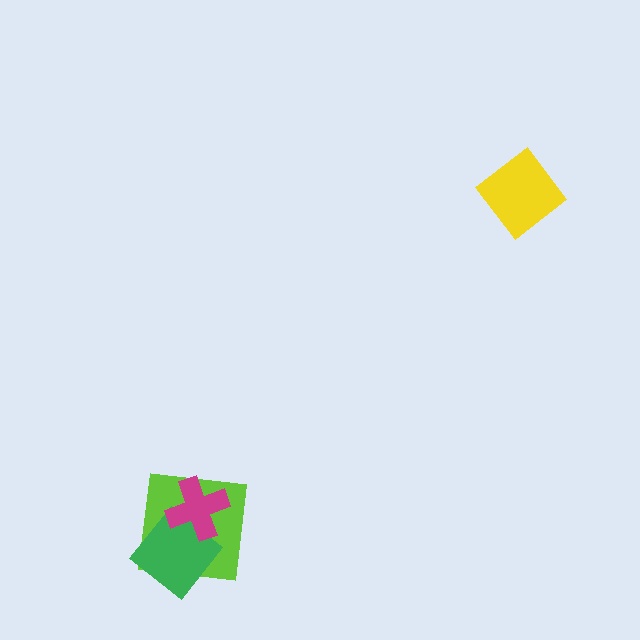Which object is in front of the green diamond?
The magenta cross is in front of the green diamond.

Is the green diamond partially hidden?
Yes, it is partially covered by another shape.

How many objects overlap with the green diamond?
2 objects overlap with the green diamond.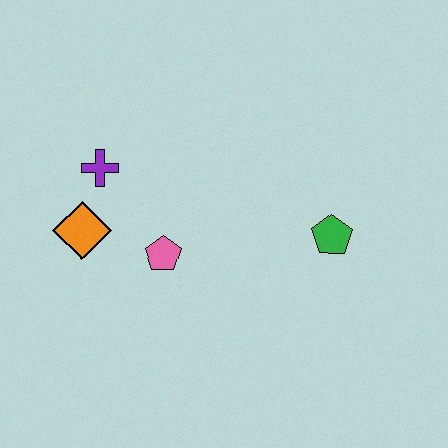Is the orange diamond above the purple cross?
No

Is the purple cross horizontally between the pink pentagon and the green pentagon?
No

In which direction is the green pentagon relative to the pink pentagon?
The green pentagon is to the right of the pink pentagon.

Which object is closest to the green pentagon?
The pink pentagon is closest to the green pentagon.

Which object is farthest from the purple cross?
The green pentagon is farthest from the purple cross.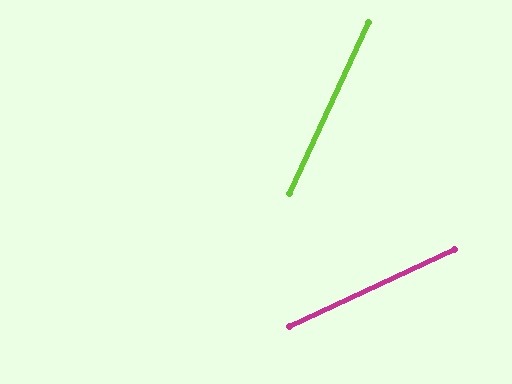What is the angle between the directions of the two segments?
Approximately 40 degrees.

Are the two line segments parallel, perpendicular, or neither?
Neither parallel nor perpendicular — they differ by about 40°.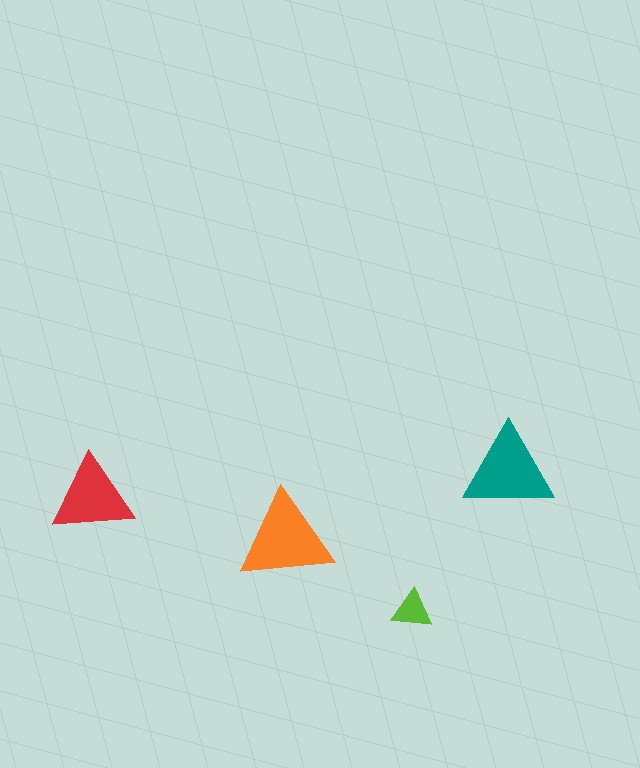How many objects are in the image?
There are 4 objects in the image.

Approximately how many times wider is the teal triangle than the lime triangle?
About 2 times wider.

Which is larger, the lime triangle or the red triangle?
The red one.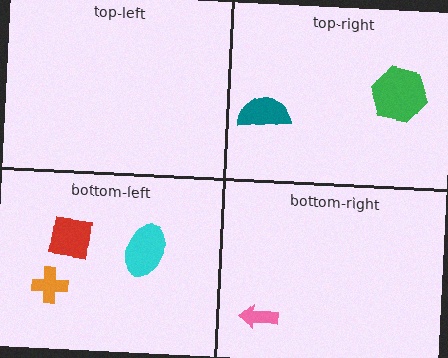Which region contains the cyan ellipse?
The bottom-left region.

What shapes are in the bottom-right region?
The pink arrow.